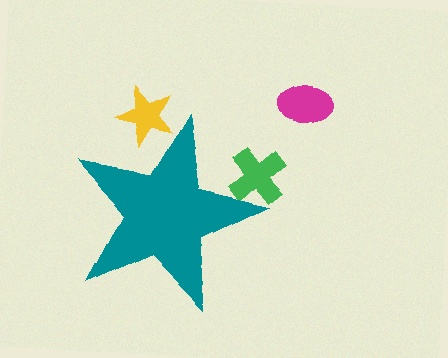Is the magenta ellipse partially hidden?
No, the magenta ellipse is fully visible.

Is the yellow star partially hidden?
Yes, the yellow star is partially hidden behind the teal star.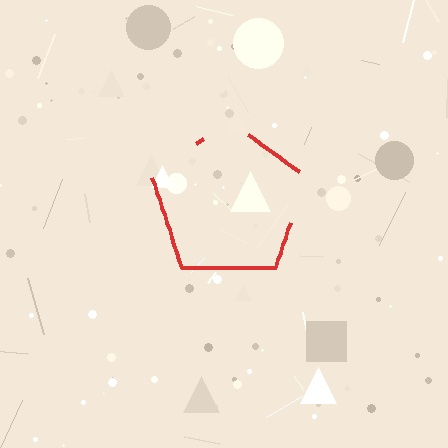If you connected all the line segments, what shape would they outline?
They would outline a pentagon.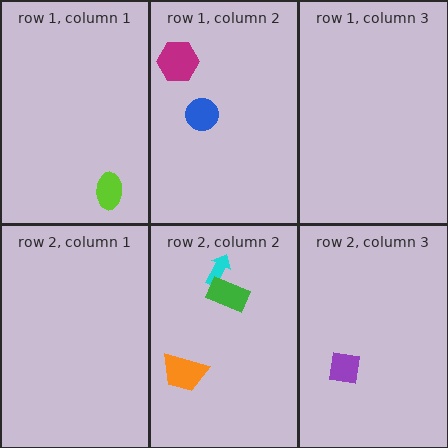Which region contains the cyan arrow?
The row 2, column 2 region.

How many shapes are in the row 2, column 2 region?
3.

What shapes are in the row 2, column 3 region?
The purple square.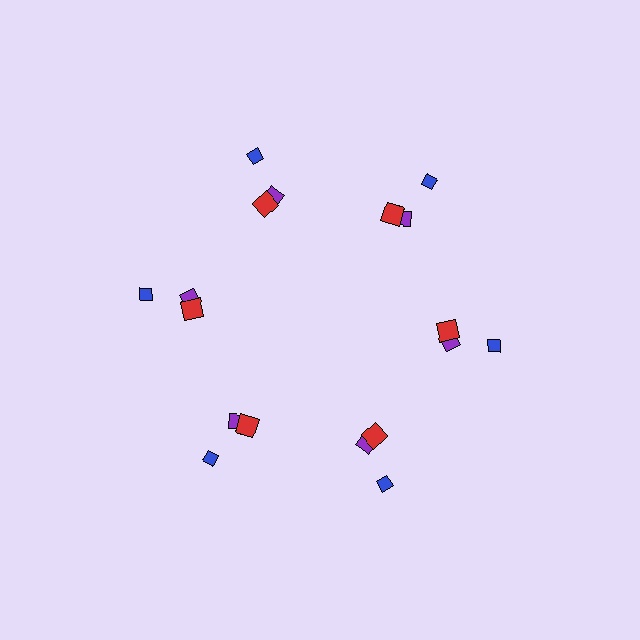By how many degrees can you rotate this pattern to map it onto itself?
The pattern maps onto itself every 60 degrees of rotation.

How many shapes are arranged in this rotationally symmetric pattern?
There are 18 shapes, arranged in 6 groups of 3.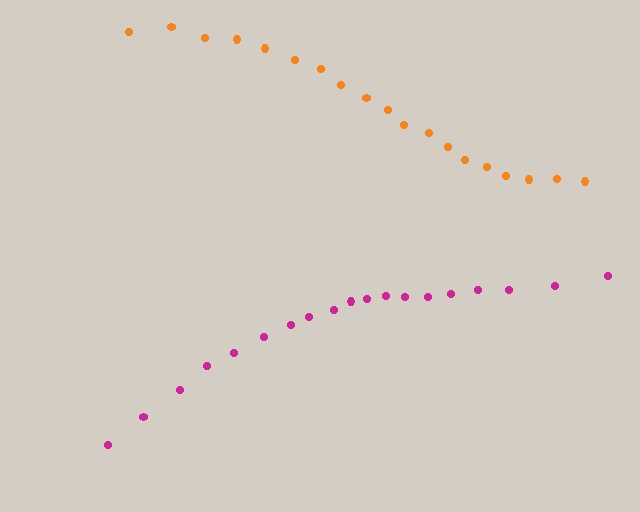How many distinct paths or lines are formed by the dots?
There are 2 distinct paths.